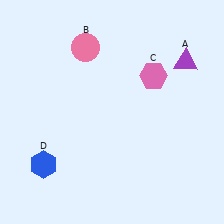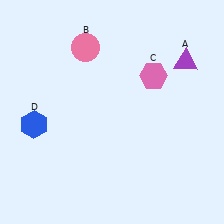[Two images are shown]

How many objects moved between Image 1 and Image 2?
1 object moved between the two images.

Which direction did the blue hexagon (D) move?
The blue hexagon (D) moved up.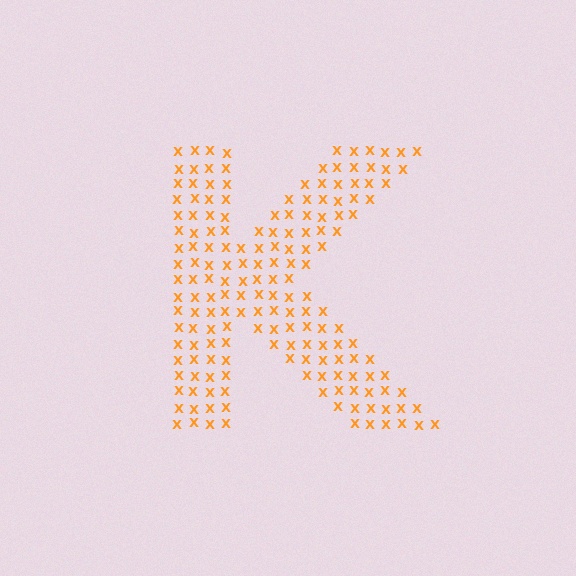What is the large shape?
The large shape is the letter K.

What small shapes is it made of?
It is made of small letter X's.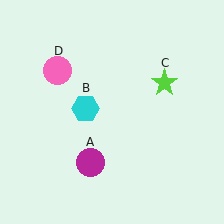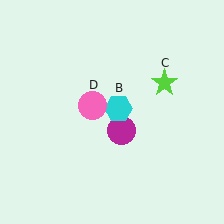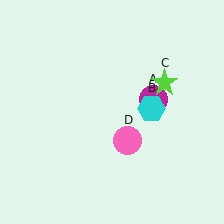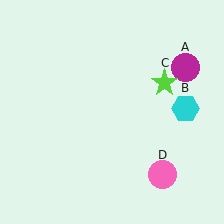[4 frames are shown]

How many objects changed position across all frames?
3 objects changed position: magenta circle (object A), cyan hexagon (object B), pink circle (object D).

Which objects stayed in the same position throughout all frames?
Lime star (object C) remained stationary.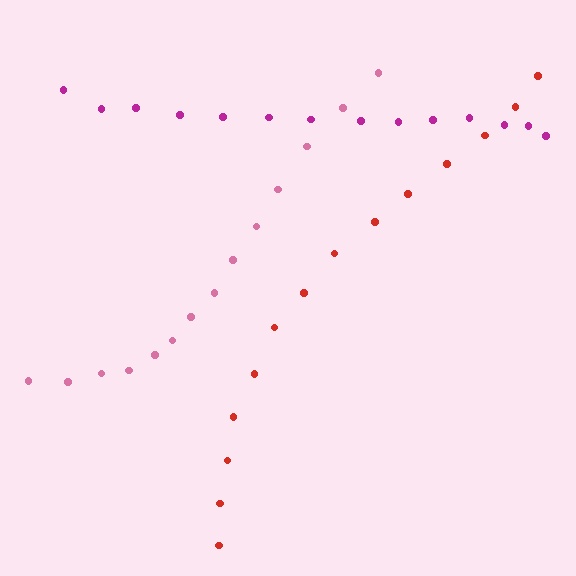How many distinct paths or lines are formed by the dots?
There are 3 distinct paths.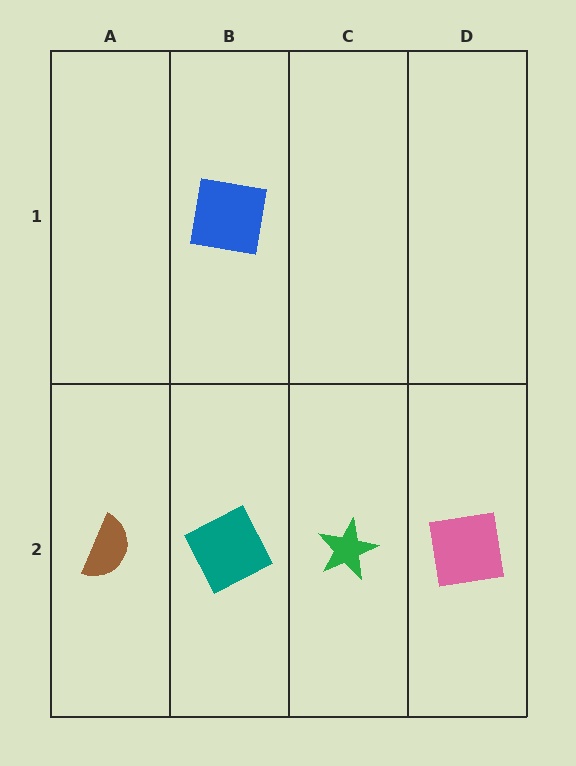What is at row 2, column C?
A green star.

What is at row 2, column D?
A pink square.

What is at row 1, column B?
A blue square.